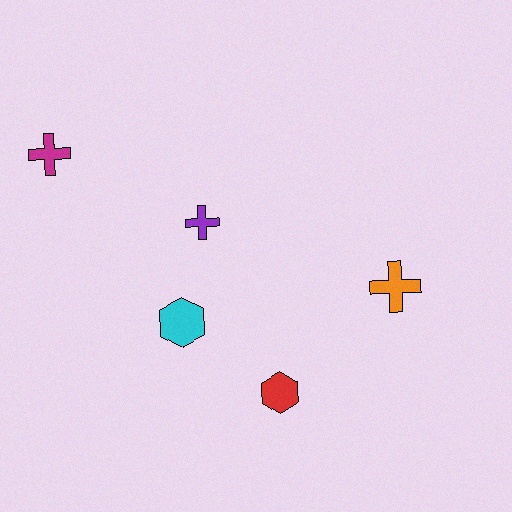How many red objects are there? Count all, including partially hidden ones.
There is 1 red object.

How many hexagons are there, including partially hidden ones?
There are 2 hexagons.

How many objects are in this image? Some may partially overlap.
There are 5 objects.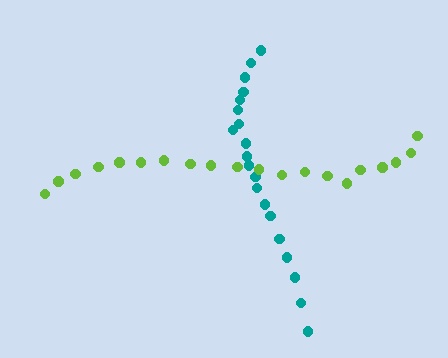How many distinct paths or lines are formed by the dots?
There are 2 distinct paths.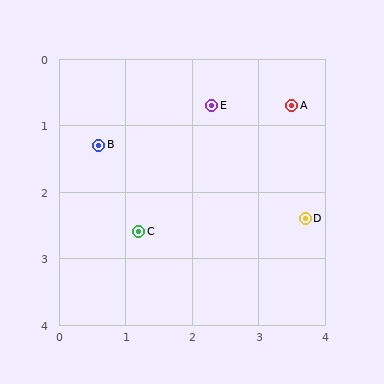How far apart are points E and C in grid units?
Points E and C are about 2.2 grid units apart.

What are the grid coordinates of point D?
Point D is at approximately (3.7, 2.4).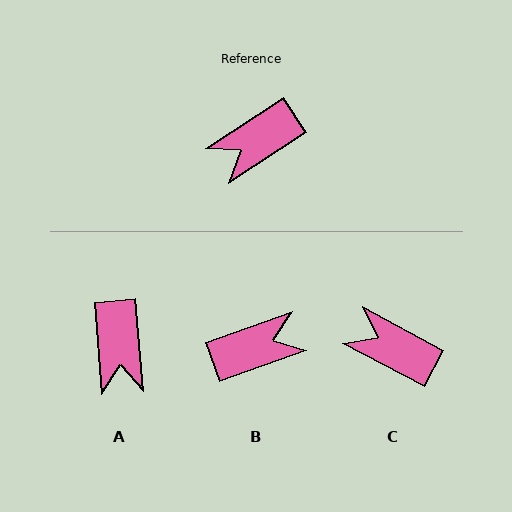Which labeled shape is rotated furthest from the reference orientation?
B, about 166 degrees away.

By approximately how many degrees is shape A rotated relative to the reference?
Approximately 61 degrees counter-clockwise.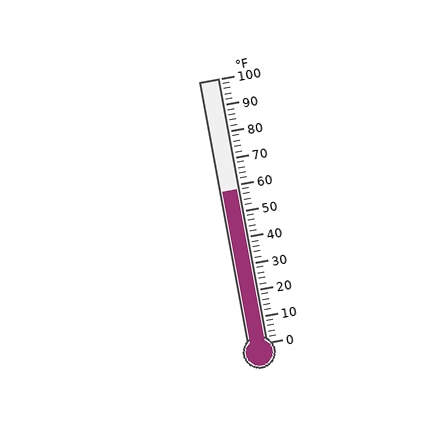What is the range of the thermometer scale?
The thermometer scale ranges from 0°F to 100°F.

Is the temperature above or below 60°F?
The temperature is below 60°F.